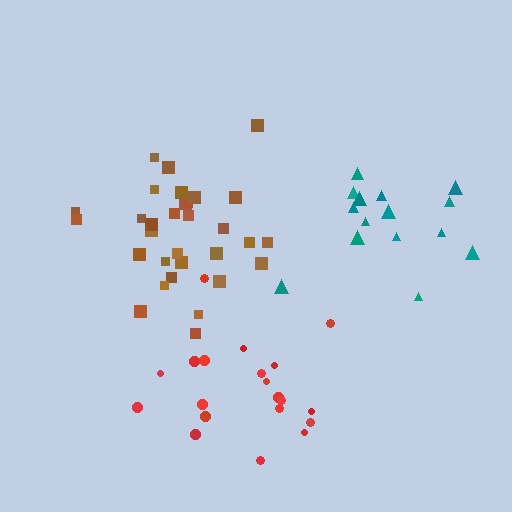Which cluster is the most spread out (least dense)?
Teal.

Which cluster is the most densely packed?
Brown.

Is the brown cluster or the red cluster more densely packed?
Brown.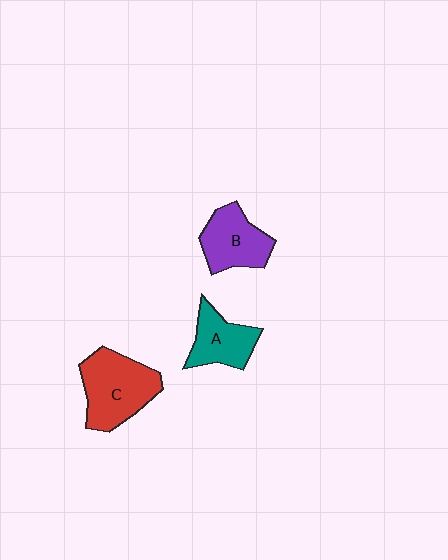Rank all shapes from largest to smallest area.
From largest to smallest: C (red), B (purple), A (teal).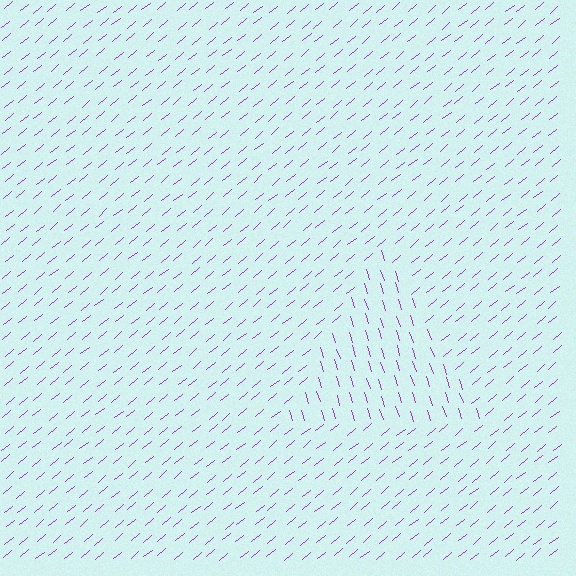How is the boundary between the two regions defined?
The boundary is defined purely by a change in line orientation (approximately 68 degrees difference). All lines are the same color and thickness.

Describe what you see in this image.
The image is filled with small purple line segments. A triangle region in the image has lines oriented differently from the surrounding lines, creating a visible texture boundary.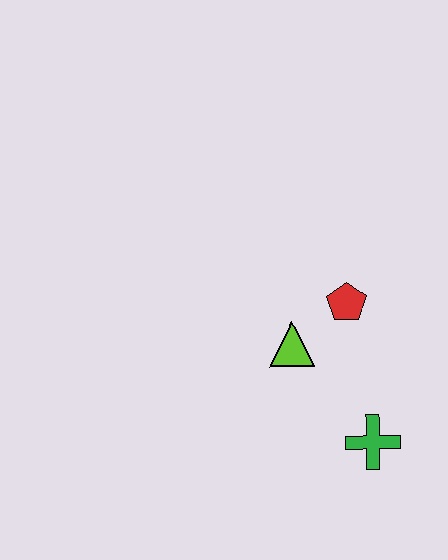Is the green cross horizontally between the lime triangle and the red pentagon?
No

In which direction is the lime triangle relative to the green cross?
The lime triangle is above the green cross.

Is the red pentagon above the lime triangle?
Yes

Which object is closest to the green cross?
The lime triangle is closest to the green cross.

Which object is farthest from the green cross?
The red pentagon is farthest from the green cross.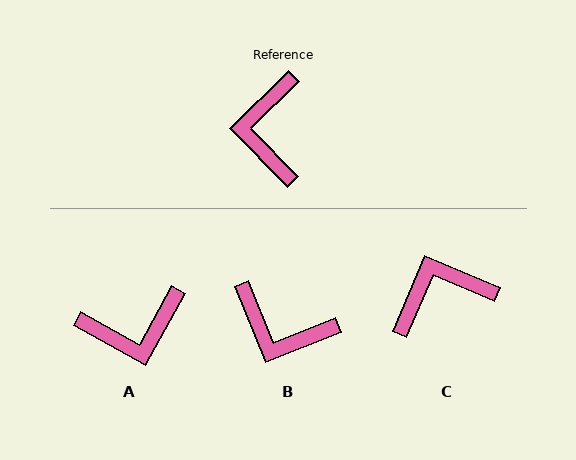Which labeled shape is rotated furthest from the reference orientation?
A, about 106 degrees away.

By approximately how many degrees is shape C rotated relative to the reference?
Approximately 68 degrees clockwise.